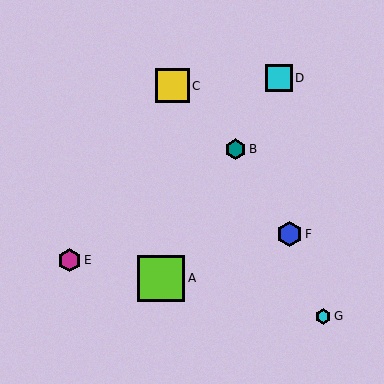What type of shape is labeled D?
Shape D is a cyan square.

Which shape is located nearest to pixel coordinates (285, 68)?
The cyan square (labeled D) at (279, 78) is nearest to that location.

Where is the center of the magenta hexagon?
The center of the magenta hexagon is at (70, 260).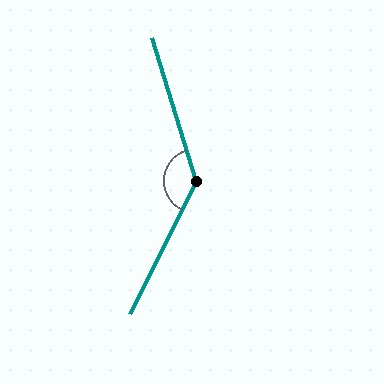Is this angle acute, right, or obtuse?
It is obtuse.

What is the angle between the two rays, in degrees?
Approximately 136 degrees.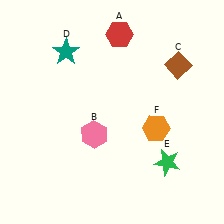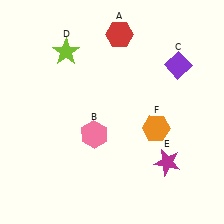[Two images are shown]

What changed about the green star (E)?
In Image 1, E is green. In Image 2, it changed to magenta.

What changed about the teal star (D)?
In Image 1, D is teal. In Image 2, it changed to lime.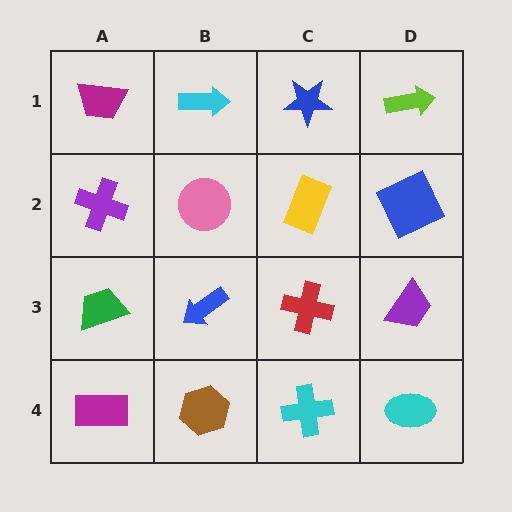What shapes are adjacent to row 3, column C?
A yellow rectangle (row 2, column C), a cyan cross (row 4, column C), a blue arrow (row 3, column B), a purple trapezoid (row 3, column D).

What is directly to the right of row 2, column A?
A pink circle.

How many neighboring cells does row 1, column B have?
3.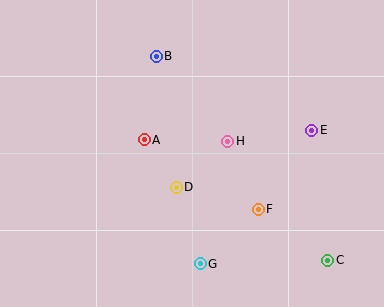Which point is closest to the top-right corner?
Point E is closest to the top-right corner.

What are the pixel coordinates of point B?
Point B is at (156, 56).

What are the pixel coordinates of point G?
Point G is at (200, 264).